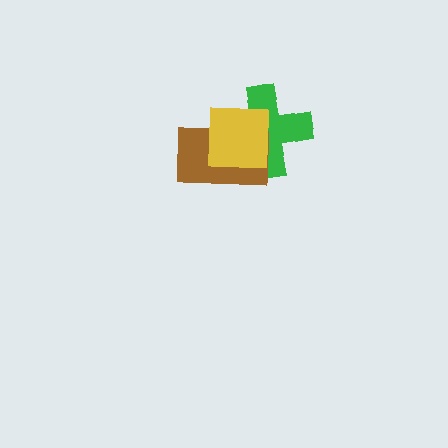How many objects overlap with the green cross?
2 objects overlap with the green cross.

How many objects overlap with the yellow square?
2 objects overlap with the yellow square.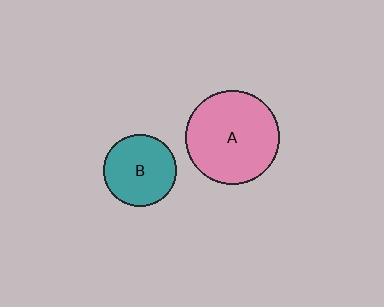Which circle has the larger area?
Circle A (pink).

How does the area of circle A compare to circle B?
Approximately 1.7 times.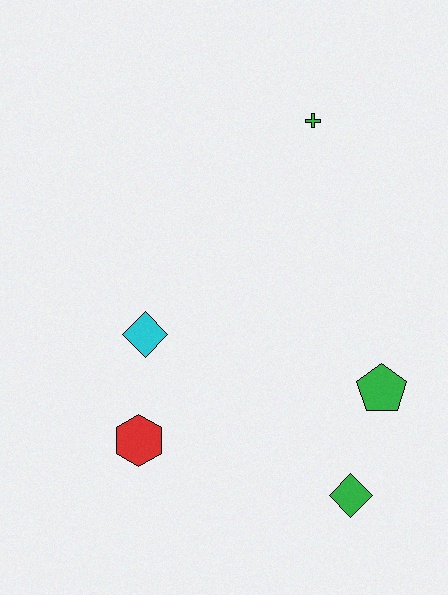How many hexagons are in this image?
There is 1 hexagon.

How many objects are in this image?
There are 5 objects.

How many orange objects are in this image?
There are no orange objects.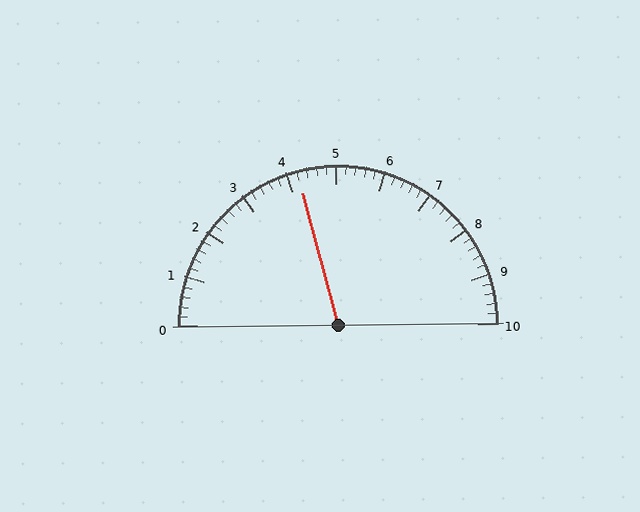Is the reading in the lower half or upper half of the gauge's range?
The reading is in the lower half of the range (0 to 10).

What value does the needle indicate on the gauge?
The needle indicates approximately 4.2.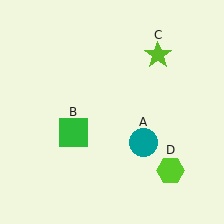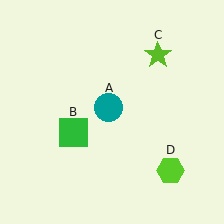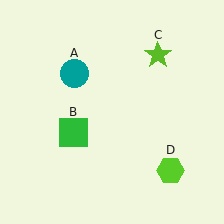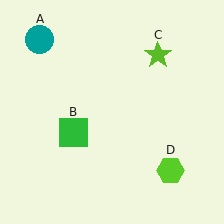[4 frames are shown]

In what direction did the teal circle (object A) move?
The teal circle (object A) moved up and to the left.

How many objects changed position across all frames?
1 object changed position: teal circle (object A).